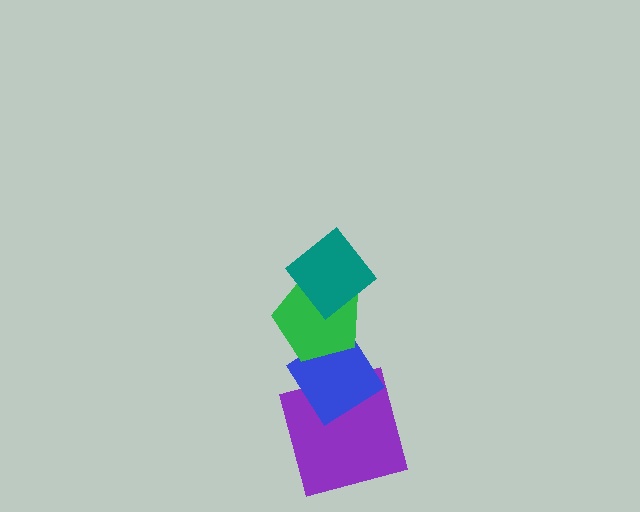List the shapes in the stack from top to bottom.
From top to bottom: the teal diamond, the green pentagon, the blue diamond, the purple square.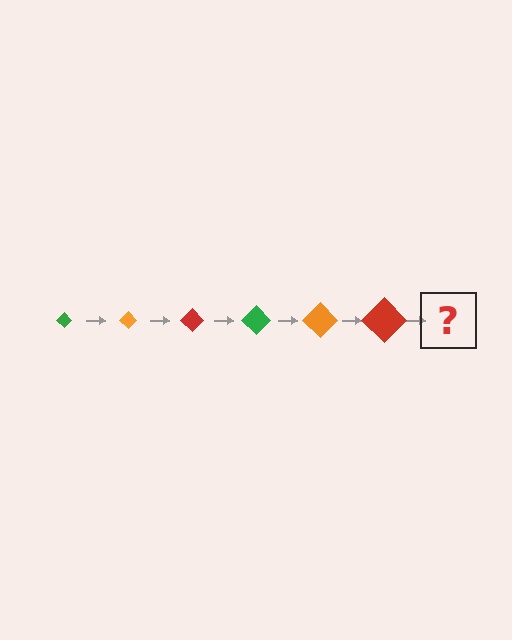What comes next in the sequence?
The next element should be a green diamond, larger than the previous one.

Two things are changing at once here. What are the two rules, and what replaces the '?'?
The two rules are that the diamond grows larger each step and the color cycles through green, orange, and red. The '?' should be a green diamond, larger than the previous one.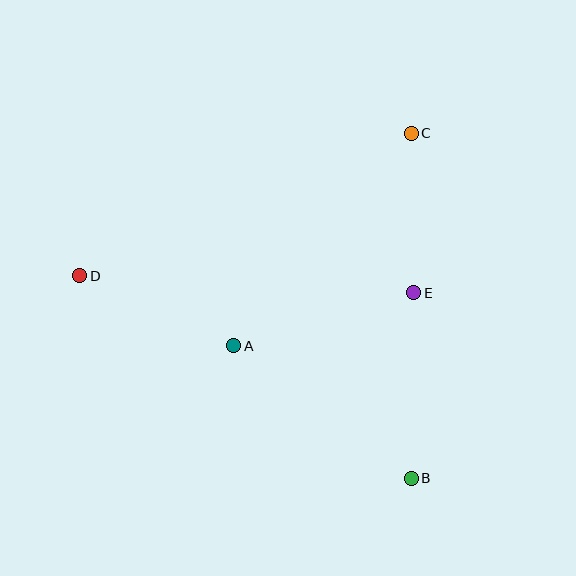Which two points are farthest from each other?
Points B and D are farthest from each other.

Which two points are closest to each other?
Points C and E are closest to each other.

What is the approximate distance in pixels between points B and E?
The distance between B and E is approximately 186 pixels.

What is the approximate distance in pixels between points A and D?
The distance between A and D is approximately 169 pixels.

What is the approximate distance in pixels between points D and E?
The distance between D and E is approximately 335 pixels.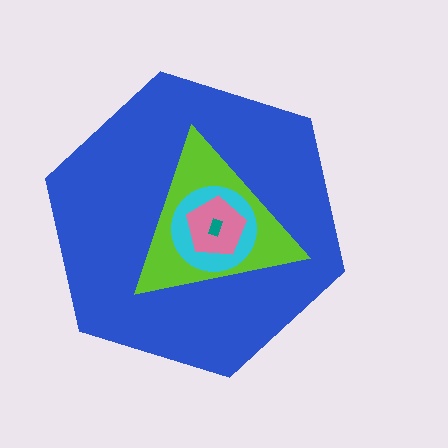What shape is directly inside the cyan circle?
The pink pentagon.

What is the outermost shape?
The blue hexagon.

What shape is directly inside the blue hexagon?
The lime triangle.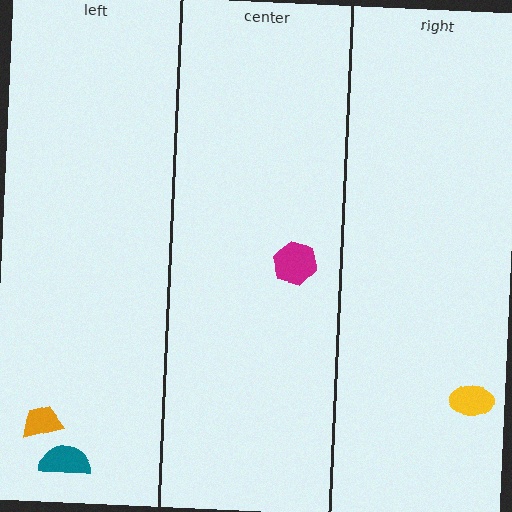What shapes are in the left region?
The orange trapezoid, the teal semicircle.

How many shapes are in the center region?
1.